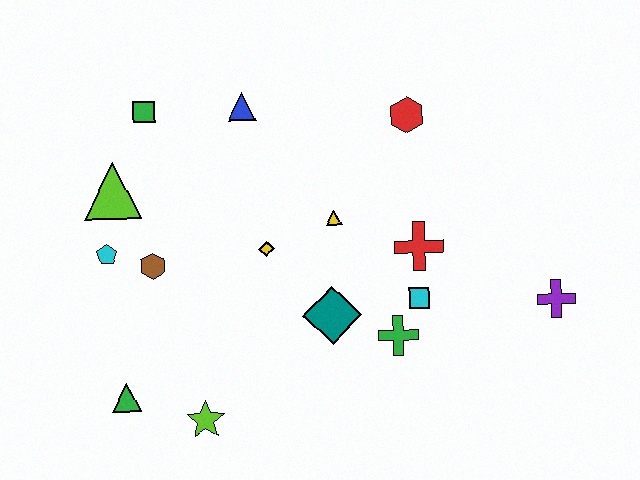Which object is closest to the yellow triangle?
The yellow diamond is closest to the yellow triangle.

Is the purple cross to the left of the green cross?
No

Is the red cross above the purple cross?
Yes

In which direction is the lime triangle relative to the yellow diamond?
The lime triangle is to the left of the yellow diamond.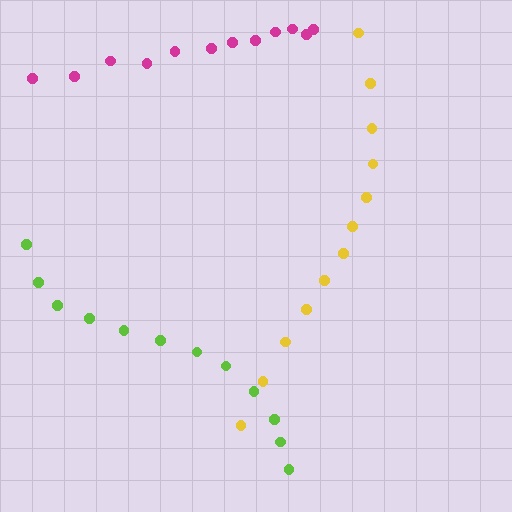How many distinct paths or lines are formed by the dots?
There are 3 distinct paths.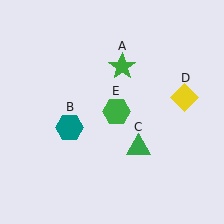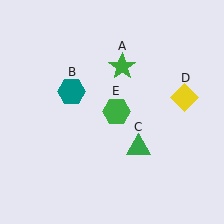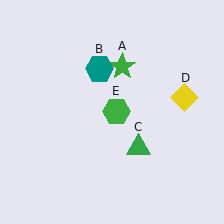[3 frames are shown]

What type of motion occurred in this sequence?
The teal hexagon (object B) rotated clockwise around the center of the scene.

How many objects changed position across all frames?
1 object changed position: teal hexagon (object B).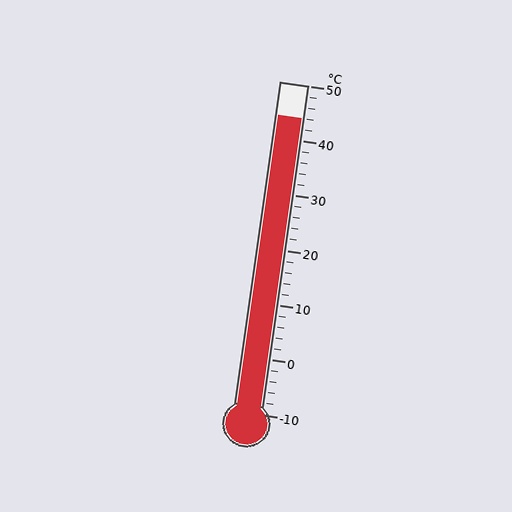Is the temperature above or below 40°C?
The temperature is above 40°C.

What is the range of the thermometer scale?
The thermometer scale ranges from -10°C to 50°C.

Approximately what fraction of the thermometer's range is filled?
The thermometer is filled to approximately 90% of its range.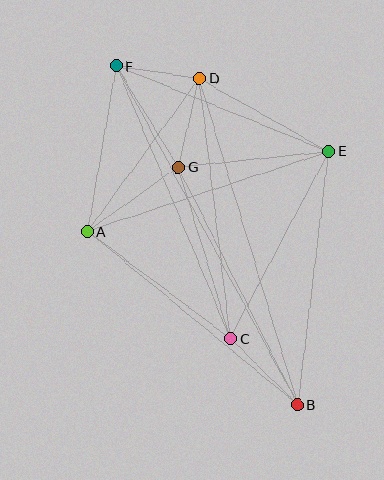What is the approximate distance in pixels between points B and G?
The distance between B and G is approximately 266 pixels.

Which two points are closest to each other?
Points D and F are closest to each other.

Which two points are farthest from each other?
Points B and F are farthest from each other.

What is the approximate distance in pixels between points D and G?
The distance between D and G is approximately 91 pixels.